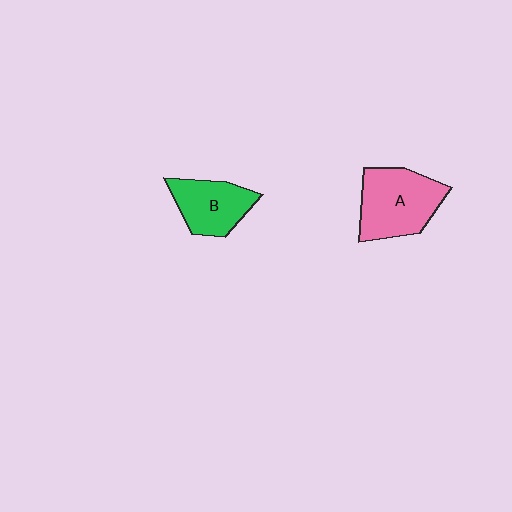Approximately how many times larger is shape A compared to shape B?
Approximately 1.4 times.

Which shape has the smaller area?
Shape B (green).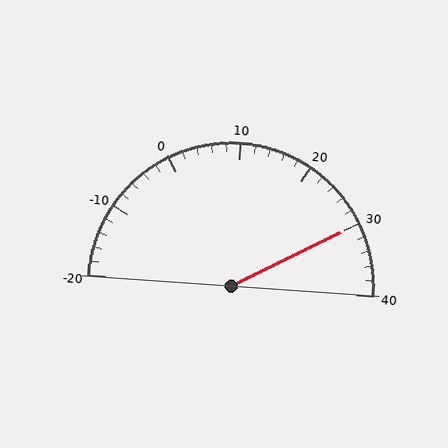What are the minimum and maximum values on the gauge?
The gauge ranges from -20 to 40.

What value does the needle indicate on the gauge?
The needle indicates approximately 30.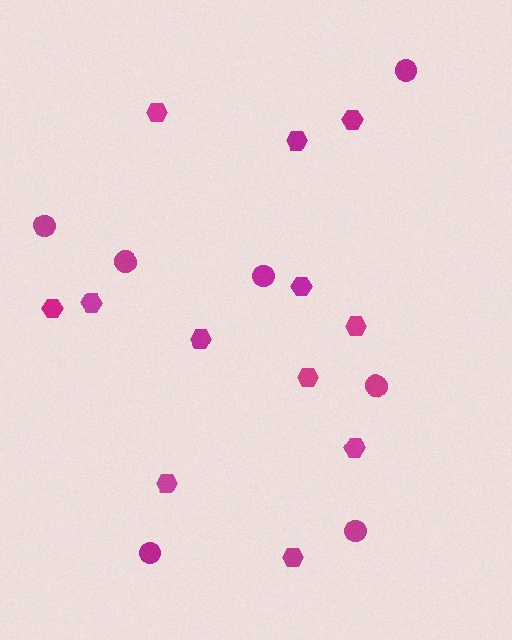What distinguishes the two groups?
There are 2 groups: one group of hexagons (12) and one group of circles (7).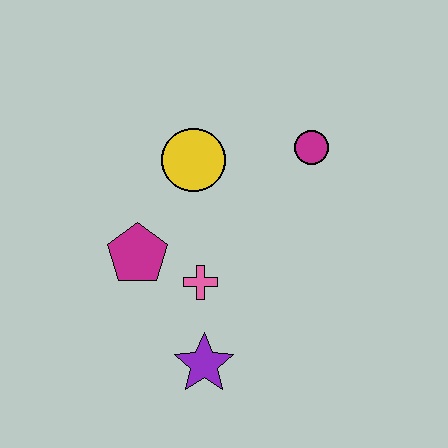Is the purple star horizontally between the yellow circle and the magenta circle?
Yes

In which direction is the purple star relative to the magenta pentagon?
The purple star is below the magenta pentagon.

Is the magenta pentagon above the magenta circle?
No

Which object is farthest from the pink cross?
The magenta circle is farthest from the pink cross.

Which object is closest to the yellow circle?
The magenta pentagon is closest to the yellow circle.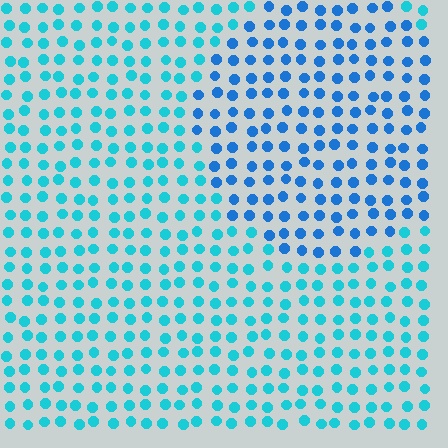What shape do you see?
I see a circle.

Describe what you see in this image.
The image is filled with small cyan elements in a uniform arrangement. A circle-shaped region is visible where the elements are tinted to a slightly different hue, forming a subtle color boundary.